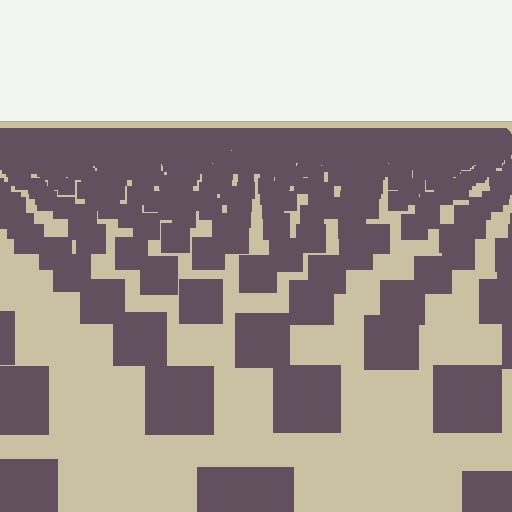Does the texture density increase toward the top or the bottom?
Density increases toward the top.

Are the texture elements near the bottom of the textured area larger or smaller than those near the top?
Larger. Near the bottom, elements are closer to the viewer and appear at a bigger on-screen size.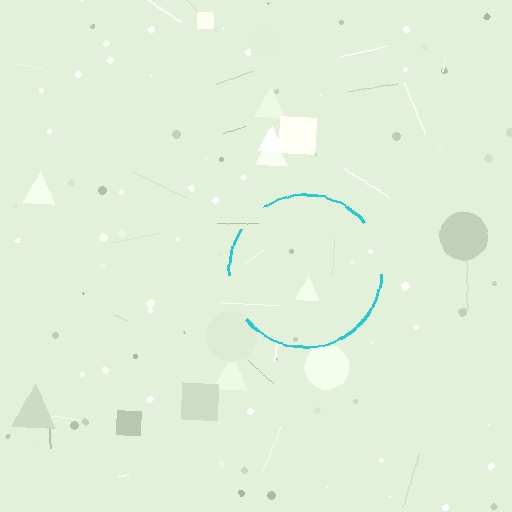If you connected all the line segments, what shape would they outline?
They would outline a circle.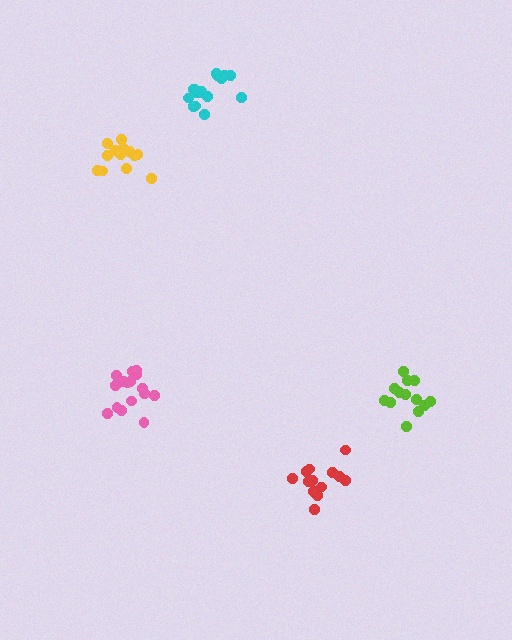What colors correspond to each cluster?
The clusters are colored: pink, yellow, red, cyan, lime.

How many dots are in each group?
Group 1: 16 dots, Group 2: 13 dots, Group 3: 14 dots, Group 4: 16 dots, Group 5: 13 dots (72 total).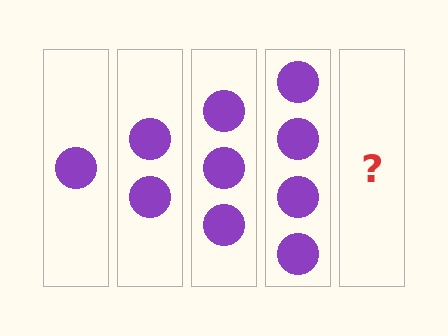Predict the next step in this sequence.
The next step is 5 circles.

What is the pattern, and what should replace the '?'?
The pattern is that each step adds one more circle. The '?' should be 5 circles.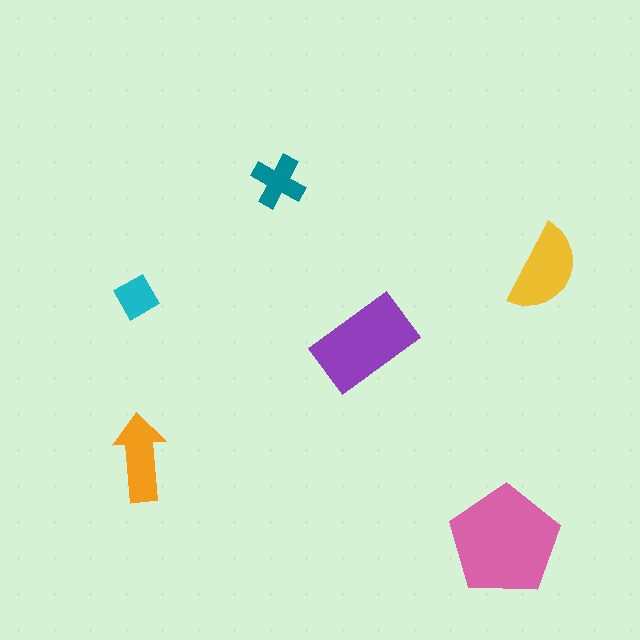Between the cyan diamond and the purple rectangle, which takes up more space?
The purple rectangle.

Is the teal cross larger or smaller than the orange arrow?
Smaller.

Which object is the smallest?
The cyan diamond.